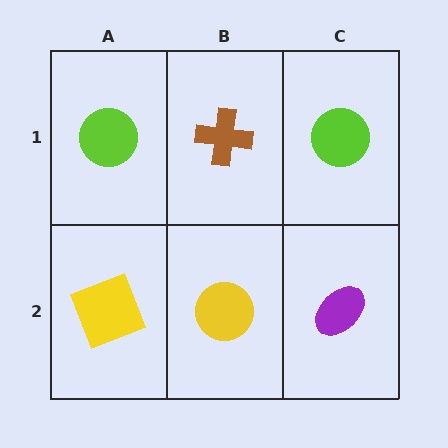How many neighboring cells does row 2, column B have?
3.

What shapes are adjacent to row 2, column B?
A brown cross (row 1, column B), a yellow square (row 2, column A), a purple ellipse (row 2, column C).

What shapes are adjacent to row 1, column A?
A yellow square (row 2, column A), a brown cross (row 1, column B).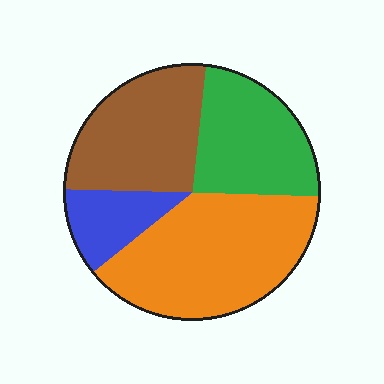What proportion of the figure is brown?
Brown covers 27% of the figure.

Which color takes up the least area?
Blue, at roughly 10%.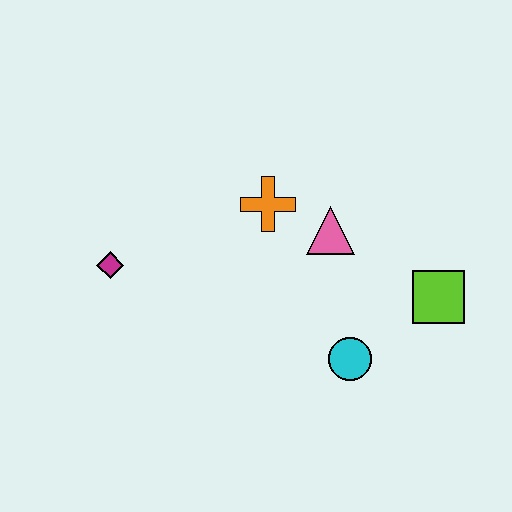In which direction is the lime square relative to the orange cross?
The lime square is to the right of the orange cross.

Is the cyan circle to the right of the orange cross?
Yes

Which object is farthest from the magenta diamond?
The lime square is farthest from the magenta diamond.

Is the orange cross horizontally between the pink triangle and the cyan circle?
No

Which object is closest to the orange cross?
The pink triangle is closest to the orange cross.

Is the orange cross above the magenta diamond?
Yes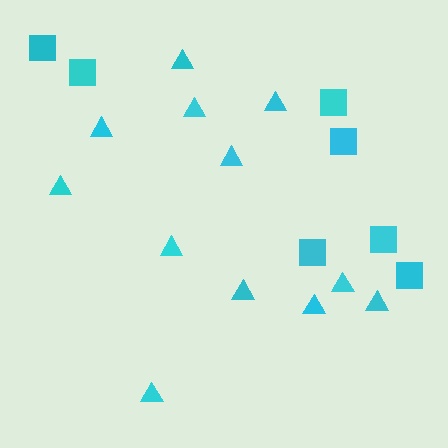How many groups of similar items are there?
There are 2 groups: one group of squares (7) and one group of triangles (12).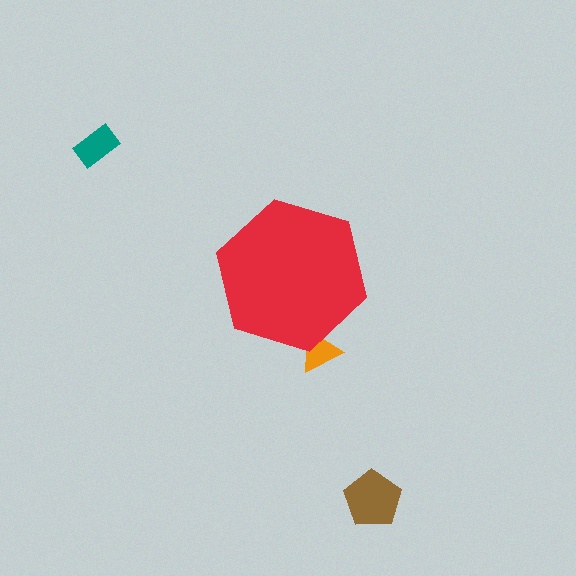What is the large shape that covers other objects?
A red hexagon.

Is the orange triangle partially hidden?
Yes, the orange triangle is partially hidden behind the red hexagon.